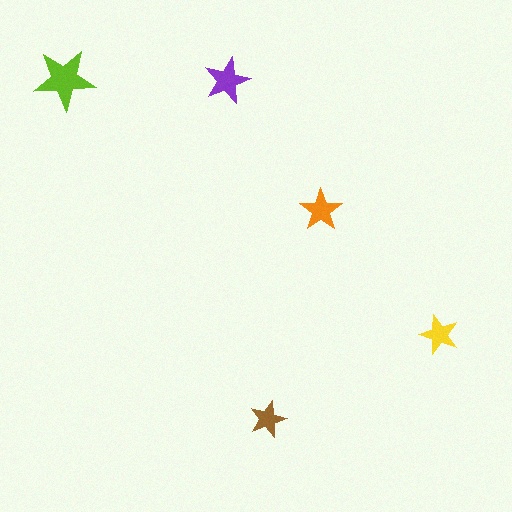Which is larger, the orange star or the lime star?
The lime one.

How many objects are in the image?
There are 5 objects in the image.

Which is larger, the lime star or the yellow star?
The lime one.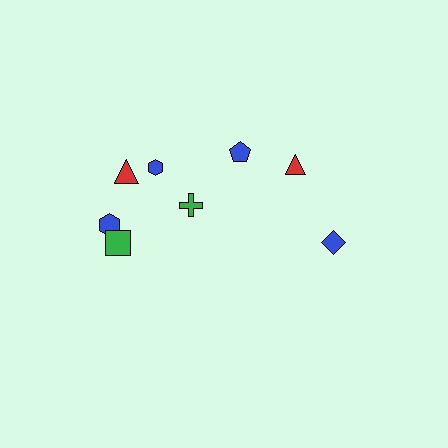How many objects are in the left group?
There are 5 objects.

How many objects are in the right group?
There are 3 objects.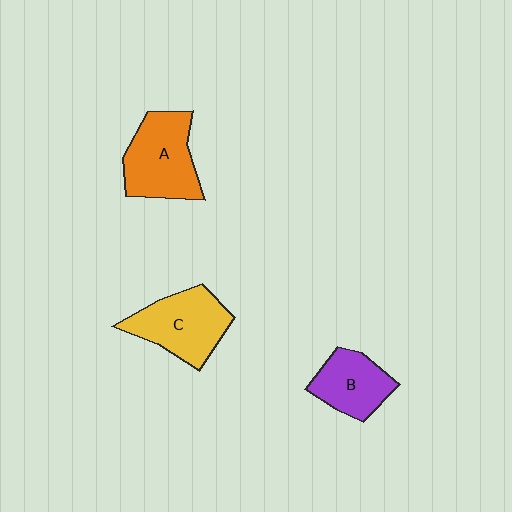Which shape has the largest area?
Shape A (orange).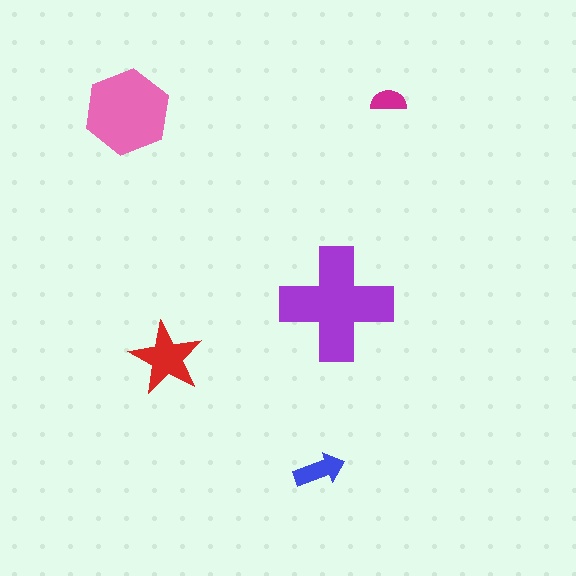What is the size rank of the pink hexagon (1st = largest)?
2nd.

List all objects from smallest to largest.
The magenta semicircle, the blue arrow, the red star, the pink hexagon, the purple cross.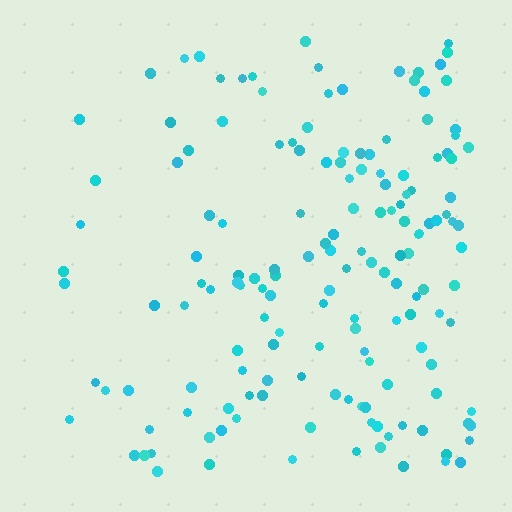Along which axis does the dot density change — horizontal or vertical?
Horizontal.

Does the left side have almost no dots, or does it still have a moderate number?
Still a moderate number, just noticeably fewer than the right.